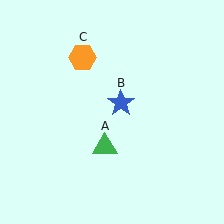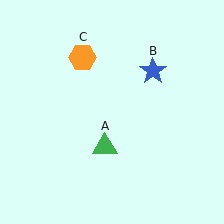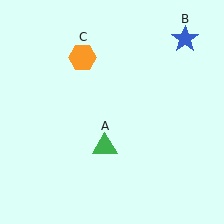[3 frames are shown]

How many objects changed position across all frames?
1 object changed position: blue star (object B).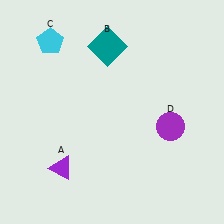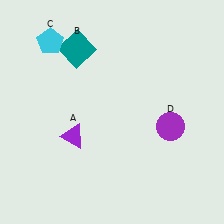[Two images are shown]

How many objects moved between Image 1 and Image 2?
2 objects moved between the two images.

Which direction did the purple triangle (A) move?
The purple triangle (A) moved up.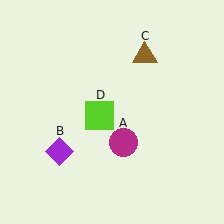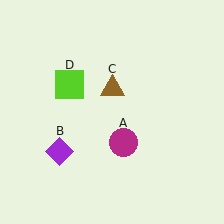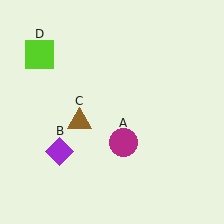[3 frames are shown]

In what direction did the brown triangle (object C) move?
The brown triangle (object C) moved down and to the left.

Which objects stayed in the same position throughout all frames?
Magenta circle (object A) and purple diamond (object B) remained stationary.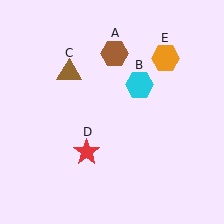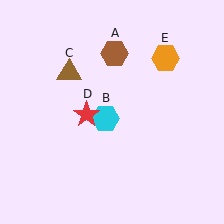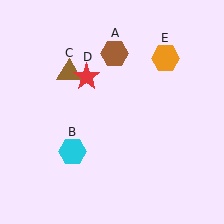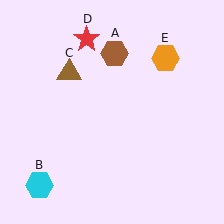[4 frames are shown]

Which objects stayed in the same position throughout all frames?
Brown hexagon (object A) and brown triangle (object C) and orange hexagon (object E) remained stationary.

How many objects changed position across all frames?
2 objects changed position: cyan hexagon (object B), red star (object D).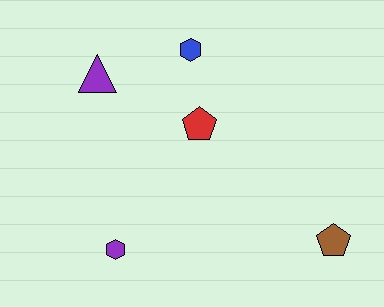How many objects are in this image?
There are 5 objects.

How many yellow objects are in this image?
There are no yellow objects.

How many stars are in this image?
There are no stars.